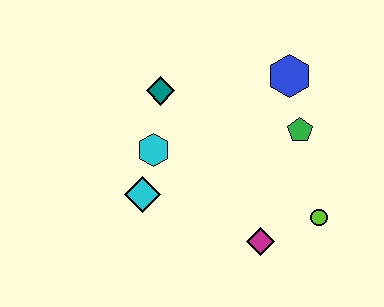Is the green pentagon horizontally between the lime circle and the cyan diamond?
Yes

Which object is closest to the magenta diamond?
The lime circle is closest to the magenta diamond.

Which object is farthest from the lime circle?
The teal diamond is farthest from the lime circle.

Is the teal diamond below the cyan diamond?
No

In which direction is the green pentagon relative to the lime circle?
The green pentagon is above the lime circle.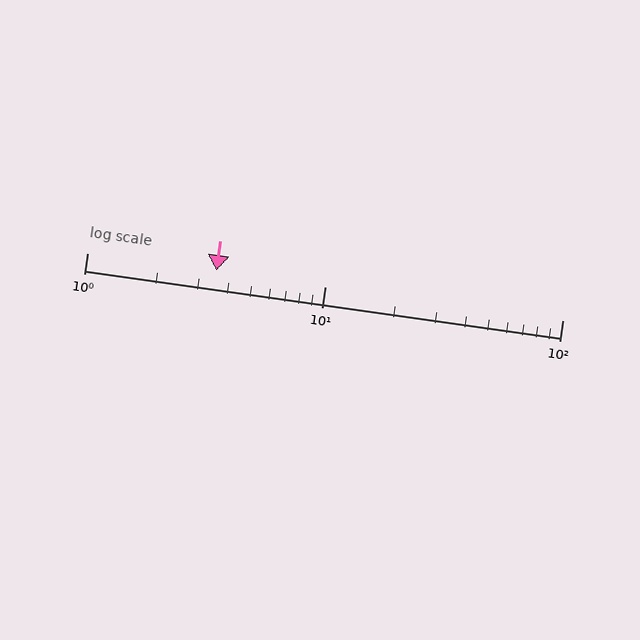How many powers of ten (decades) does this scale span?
The scale spans 2 decades, from 1 to 100.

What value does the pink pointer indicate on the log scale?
The pointer indicates approximately 3.5.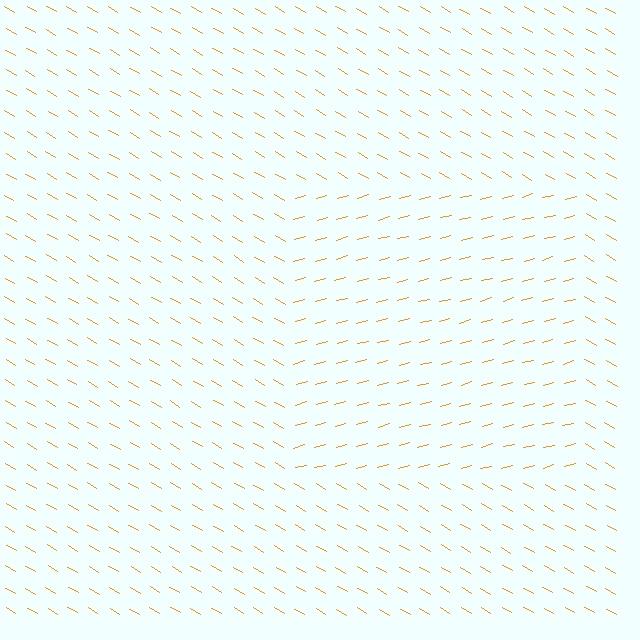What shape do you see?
I see a rectangle.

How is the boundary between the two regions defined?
The boundary is defined purely by a change in line orientation (approximately 45 degrees difference). All lines are the same color and thickness.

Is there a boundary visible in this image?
Yes, there is a texture boundary formed by a change in line orientation.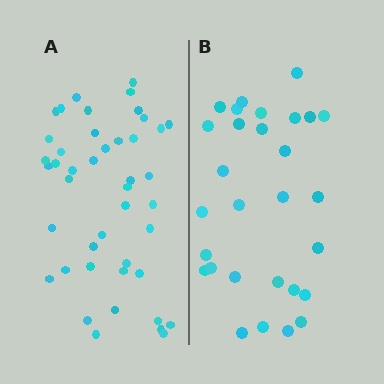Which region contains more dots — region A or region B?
Region A (the left region) has more dots.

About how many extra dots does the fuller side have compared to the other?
Region A has approximately 15 more dots than region B.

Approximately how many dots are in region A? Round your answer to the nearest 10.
About 40 dots. (The exact count is 44, which rounds to 40.)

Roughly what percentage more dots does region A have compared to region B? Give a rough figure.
About 50% more.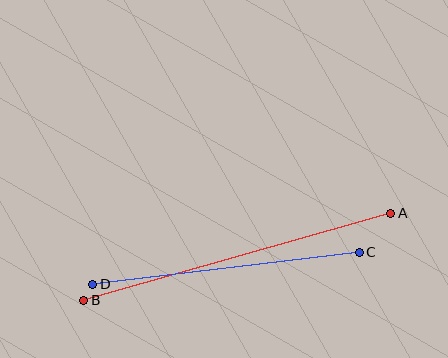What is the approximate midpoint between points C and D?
The midpoint is at approximately (226, 268) pixels.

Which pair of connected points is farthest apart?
Points A and B are farthest apart.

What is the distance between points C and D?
The distance is approximately 269 pixels.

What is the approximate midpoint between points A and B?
The midpoint is at approximately (237, 257) pixels.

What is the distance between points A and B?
The distance is approximately 319 pixels.